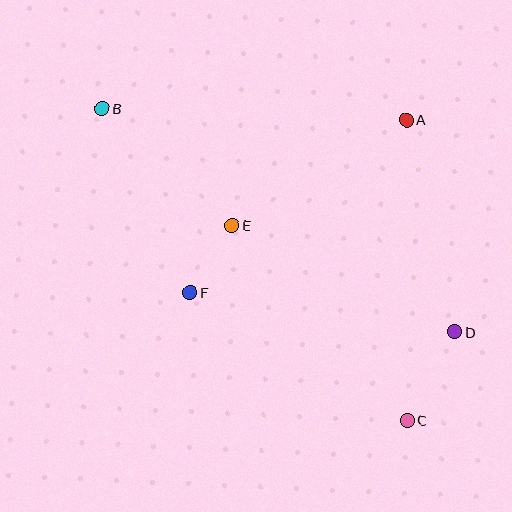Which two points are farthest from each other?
Points B and C are farthest from each other.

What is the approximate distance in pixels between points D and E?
The distance between D and E is approximately 247 pixels.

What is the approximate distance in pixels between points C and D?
The distance between C and D is approximately 100 pixels.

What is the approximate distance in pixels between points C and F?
The distance between C and F is approximately 252 pixels.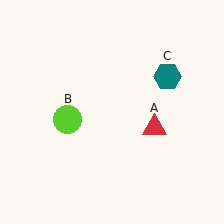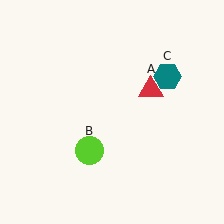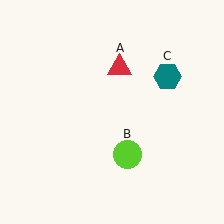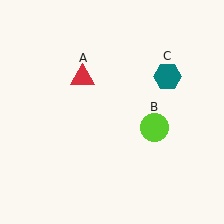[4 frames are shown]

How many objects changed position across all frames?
2 objects changed position: red triangle (object A), lime circle (object B).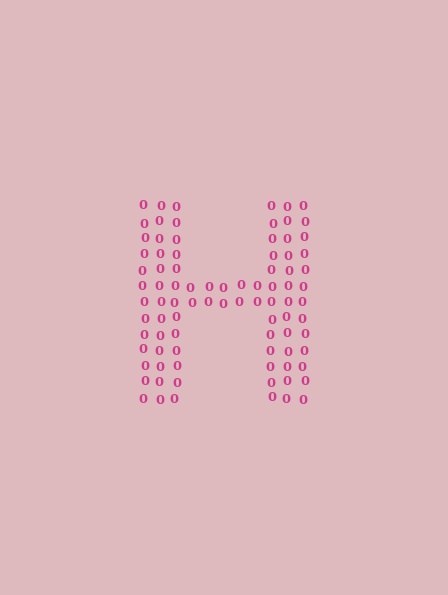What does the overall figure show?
The overall figure shows the letter H.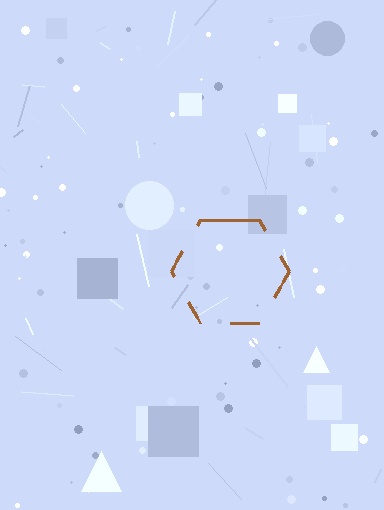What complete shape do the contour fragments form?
The contour fragments form a hexagon.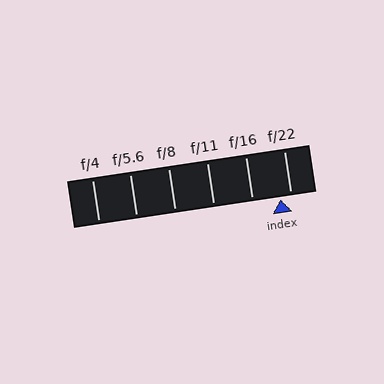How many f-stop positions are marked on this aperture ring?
There are 6 f-stop positions marked.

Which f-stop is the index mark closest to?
The index mark is closest to f/22.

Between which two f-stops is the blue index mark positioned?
The index mark is between f/16 and f/22.